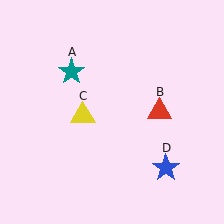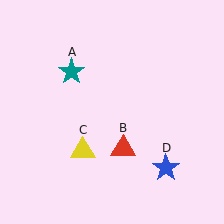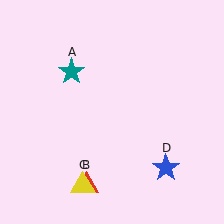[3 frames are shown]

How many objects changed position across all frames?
2 objects changed position: red triangle (object B), yellow triangle (object C).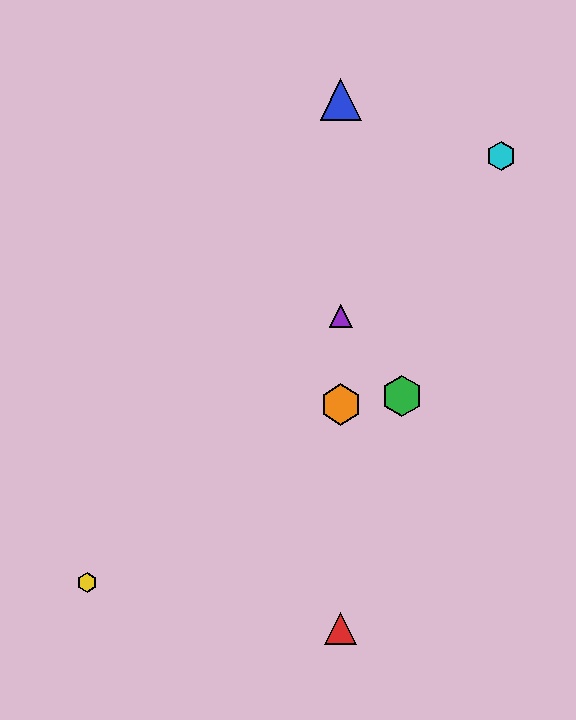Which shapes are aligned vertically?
The red triangle, the blue triangle, the purple triangle, the orange hexagon are aligned vertically.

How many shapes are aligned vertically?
4 shapes (the red triangle, the blue triangle, the purple triangle, the orange hexagon) are aligned vertically.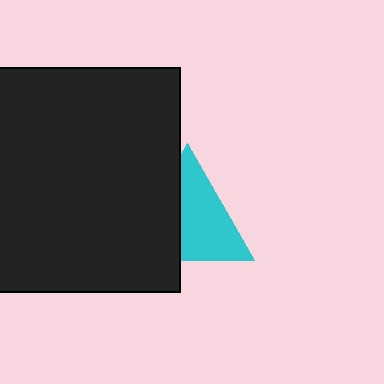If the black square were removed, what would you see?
You would see the complete cyan triangle.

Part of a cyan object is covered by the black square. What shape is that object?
It is a triangle.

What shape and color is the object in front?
The object in front is a black square.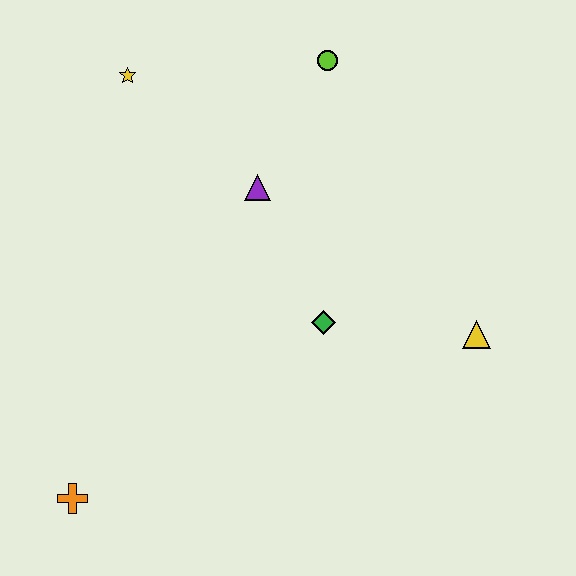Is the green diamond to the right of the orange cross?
Yes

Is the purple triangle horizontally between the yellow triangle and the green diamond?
No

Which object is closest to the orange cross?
The green diamond is closest to the orange cross.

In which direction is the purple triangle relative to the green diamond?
The purple triangle is above the green diamond.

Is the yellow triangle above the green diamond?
No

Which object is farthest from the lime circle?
The orange cross is farthest from the lime circle.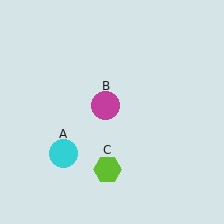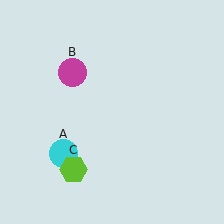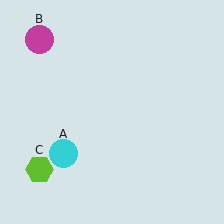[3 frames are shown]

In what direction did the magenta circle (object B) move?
The magenta circle (object B) moved up and to the left.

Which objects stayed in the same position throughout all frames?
Cyan circle (object A) remained stationary.